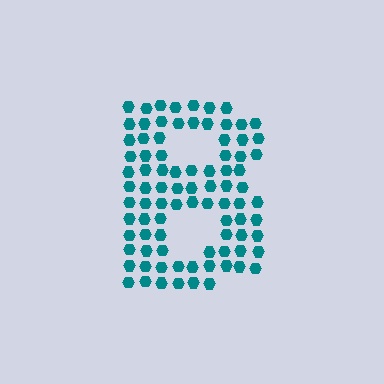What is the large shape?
The large shape is the letter B.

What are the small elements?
The small elements are hexagons.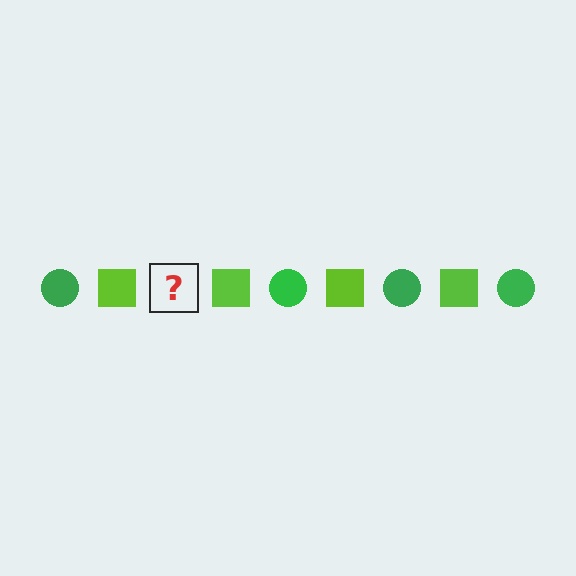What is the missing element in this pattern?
The missing element is a green circle.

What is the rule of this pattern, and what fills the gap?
The rule is that the pattern alternates between green circle and lime square. The gap should be filled with a green circle.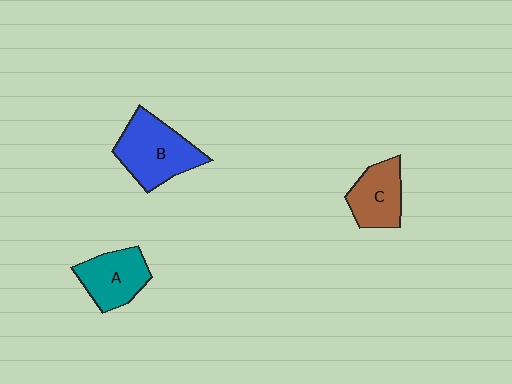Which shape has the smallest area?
Shape C (brown).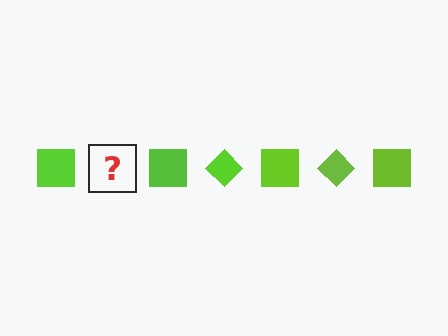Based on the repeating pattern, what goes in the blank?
The blank should be a lime diamond.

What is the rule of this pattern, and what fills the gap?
The rule is that the pattern cycles through square, diamond shapes in lime. The gap should be filled with a lime diamond.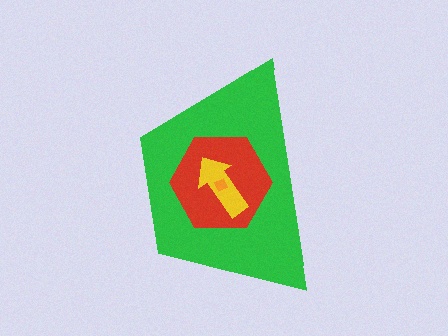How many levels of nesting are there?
4.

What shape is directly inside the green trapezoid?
The red hexagon.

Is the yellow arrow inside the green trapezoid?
Yes.